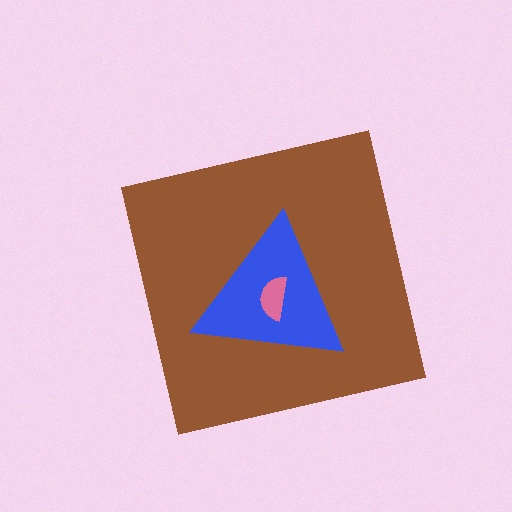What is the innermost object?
The pink semicircle.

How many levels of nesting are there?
3.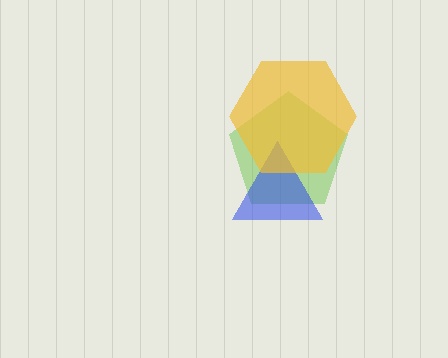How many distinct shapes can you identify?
There are 3 distinct shapes: a lime pentagon, a blue triangle, a yellow hexagon.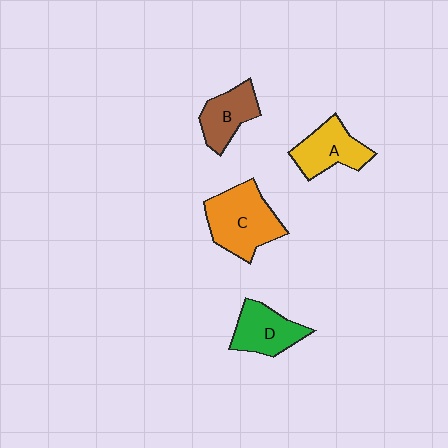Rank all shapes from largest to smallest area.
From largest to smallest: C (orange), A (yellow), D (green), B (brown).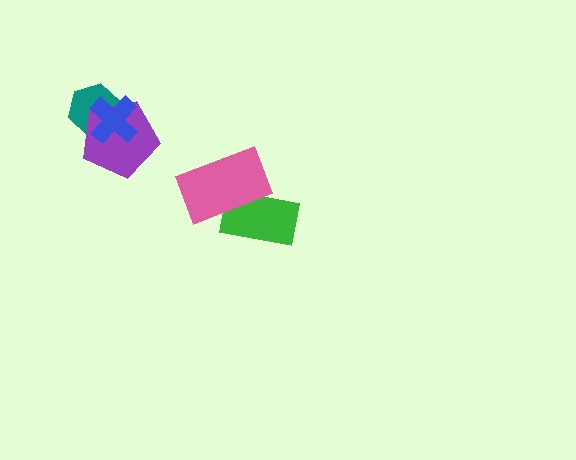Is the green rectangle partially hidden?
Yes, it is partially covered by another shape.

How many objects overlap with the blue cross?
2 objects overlap with the blue cross.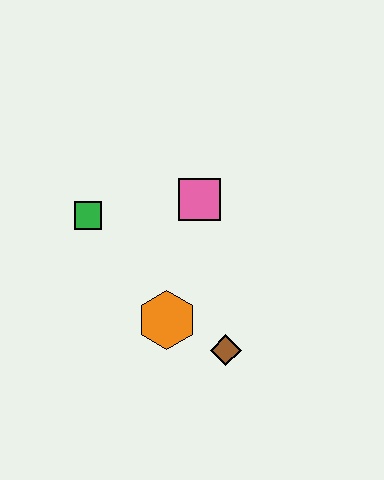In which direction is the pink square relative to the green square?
The pink square is to the right of the green square.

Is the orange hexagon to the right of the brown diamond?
No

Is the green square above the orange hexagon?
Yes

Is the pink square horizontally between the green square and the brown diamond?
Yes